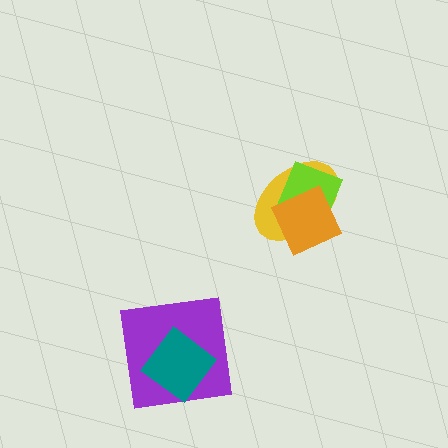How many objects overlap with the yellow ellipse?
2 objects overlap with the yellow ellipse.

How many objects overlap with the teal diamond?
1 object overlaps with the teal diamond.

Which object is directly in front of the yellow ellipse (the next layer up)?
The lime diamond is directly in front of the yellow ellipse.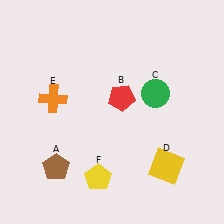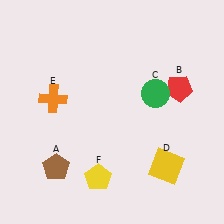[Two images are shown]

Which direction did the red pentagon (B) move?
The red pentagon (B) moved right.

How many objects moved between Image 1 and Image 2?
1 object moved between the two images.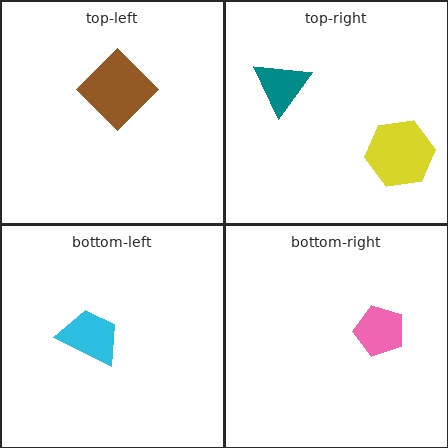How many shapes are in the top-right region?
2.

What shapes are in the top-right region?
The teal triangle, the yellow hexagon.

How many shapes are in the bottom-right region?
1.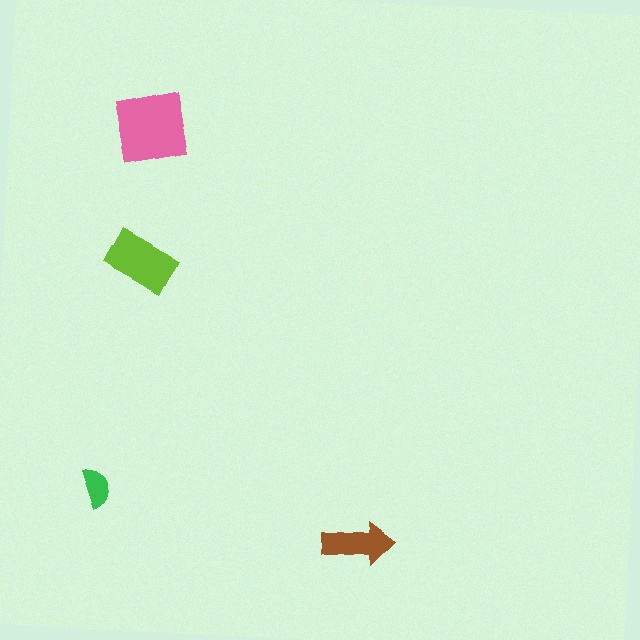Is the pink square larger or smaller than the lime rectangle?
Larger.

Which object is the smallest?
The green semicircle.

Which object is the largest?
The pink square.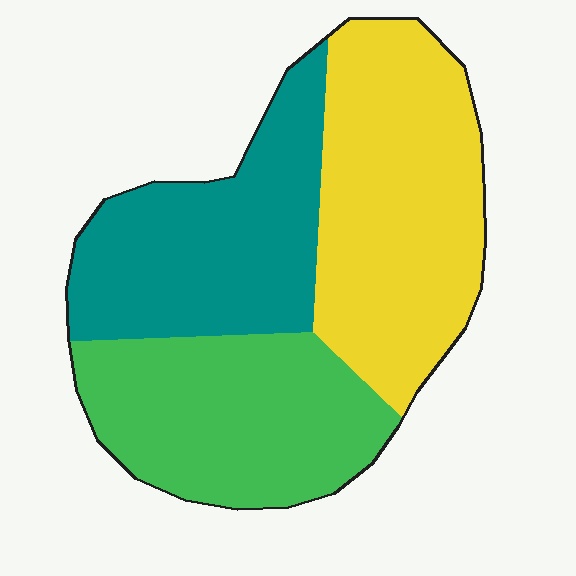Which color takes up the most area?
Yellow, at roughly 40%.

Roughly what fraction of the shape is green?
Green covers roughly 30% of the shape.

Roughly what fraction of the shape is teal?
Teal covers 31% of the shape.